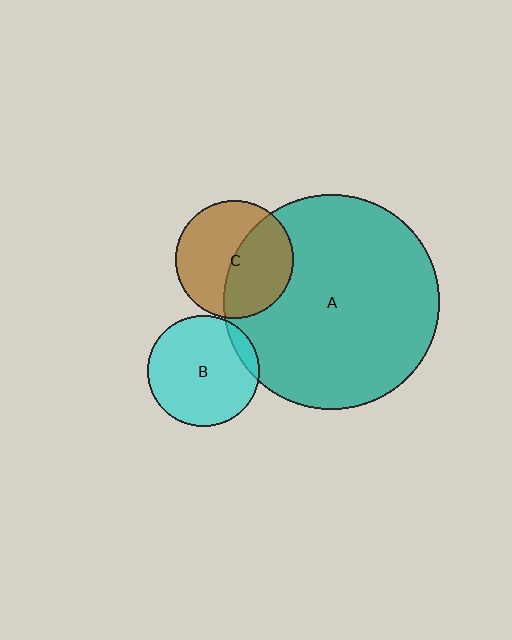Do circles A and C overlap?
Yes.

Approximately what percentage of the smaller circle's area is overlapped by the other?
Approximately 45%.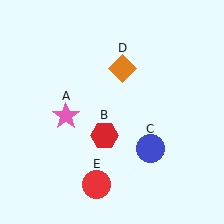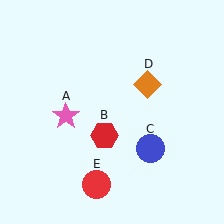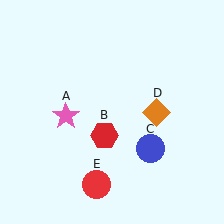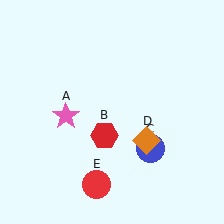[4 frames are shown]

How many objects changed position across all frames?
1 object changed position: orange diamond (object D).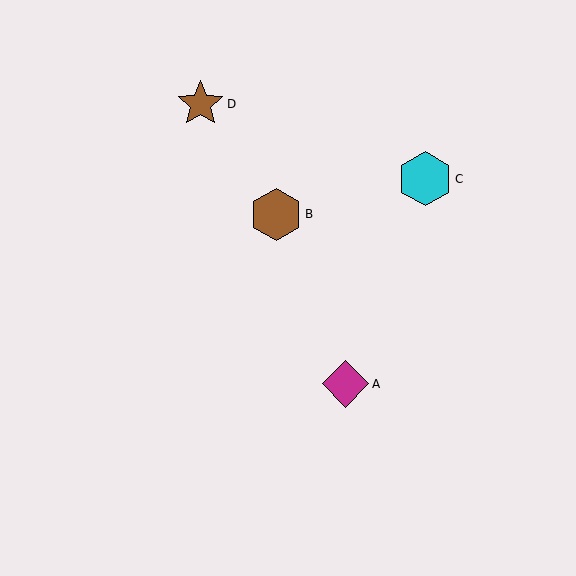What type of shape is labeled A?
Shape A is a magenta diamond.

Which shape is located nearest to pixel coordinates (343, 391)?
The magenta diamond (labeled A) at (346, 384) is nearest to that location.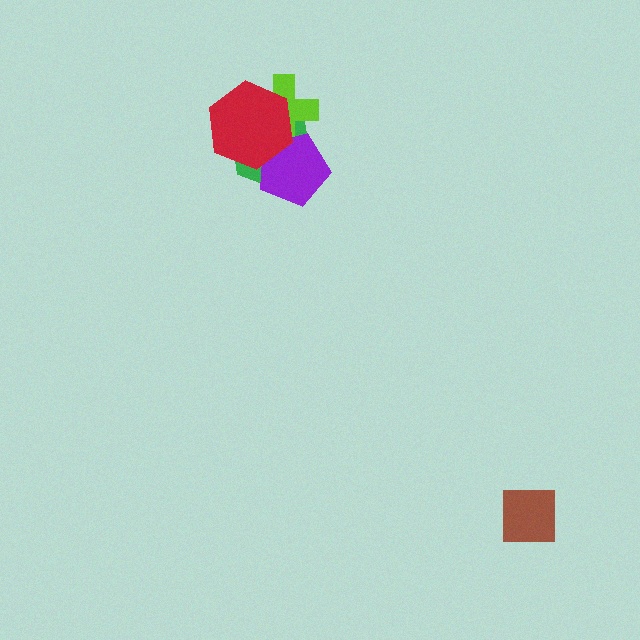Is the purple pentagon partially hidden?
Yes, it is partially covered by another shape.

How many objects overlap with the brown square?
0 objects overlap with the brown square.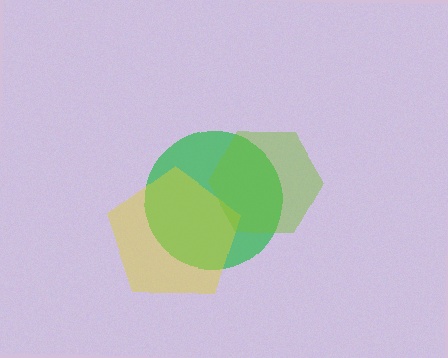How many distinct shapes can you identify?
There are 3 distinct shapes: a green circle, a yellow pentagon, a lime hexagon.